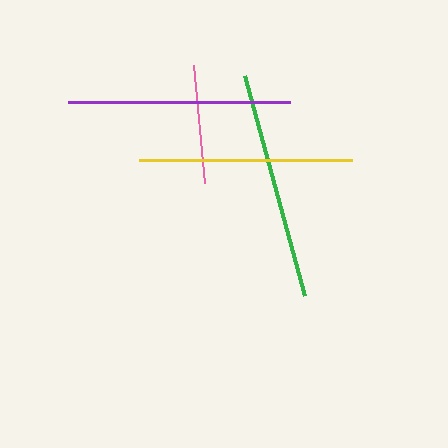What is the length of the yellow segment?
The yellow segment is approximately 213 pixels long.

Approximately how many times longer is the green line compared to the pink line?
The green line is approximately 1.9 times the length of the pink line.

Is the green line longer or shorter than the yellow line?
The green line is longer than the yellow line.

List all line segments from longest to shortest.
From longest to shortest: green, purple, yellow, pink.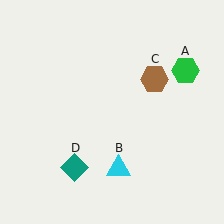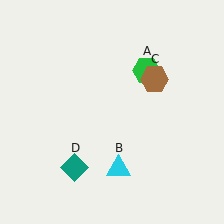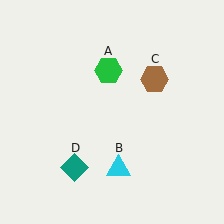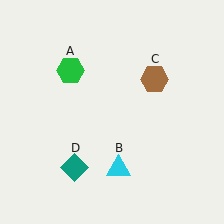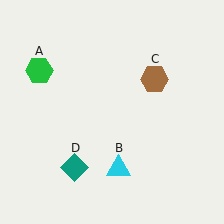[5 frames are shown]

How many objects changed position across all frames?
1 object changed position: green hexagon (object A).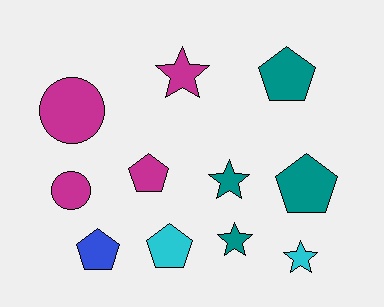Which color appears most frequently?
Teal, with 4 objects.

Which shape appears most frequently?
Pentagon, with 5 objects.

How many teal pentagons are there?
There are 2 teal pentagons.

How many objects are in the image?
There are 11 objects.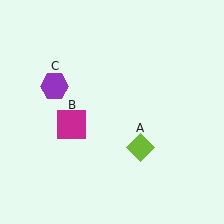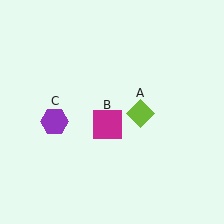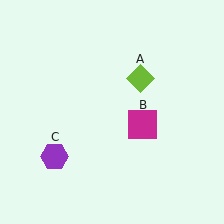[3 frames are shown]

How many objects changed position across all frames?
3 objects changed position: lime diamond (object A), magenta square (object B), purple hexagon (object C).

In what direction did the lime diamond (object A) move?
The lime diamond (object A) moved up.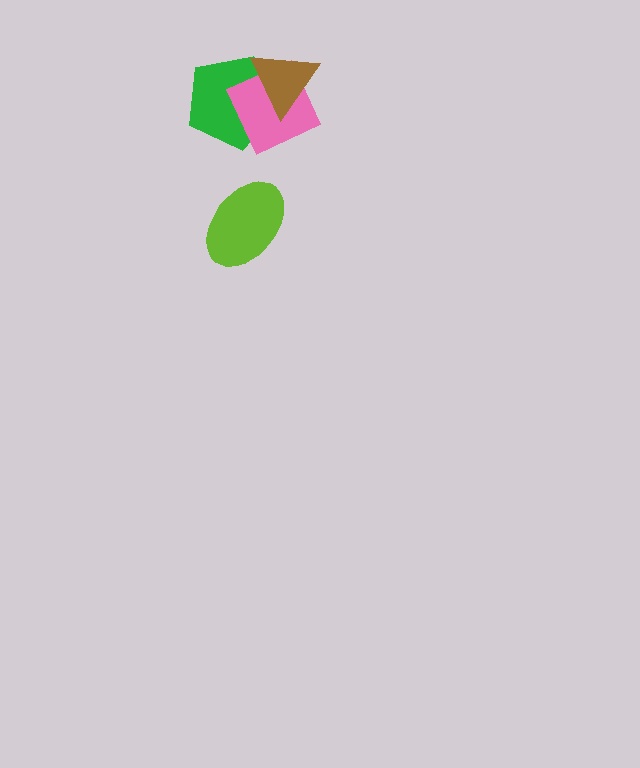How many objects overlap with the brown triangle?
2 objects overlap with the brown triangle.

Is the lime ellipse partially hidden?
No, no other shape covers it.